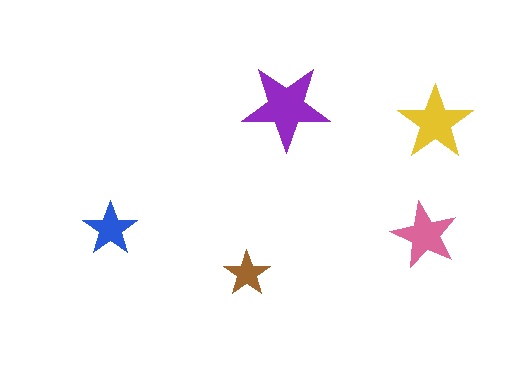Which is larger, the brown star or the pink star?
The pink one.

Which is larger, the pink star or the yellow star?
The yellow one.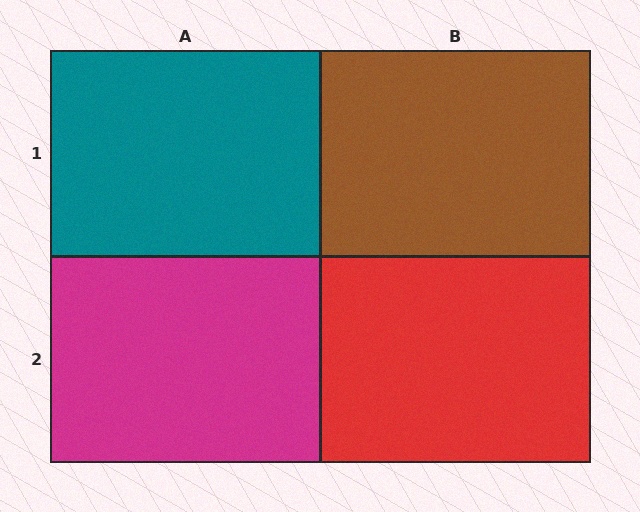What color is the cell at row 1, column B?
Brown.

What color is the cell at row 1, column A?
Teal.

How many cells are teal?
1 cell is teal.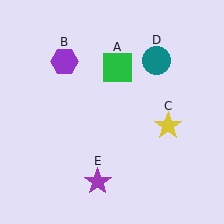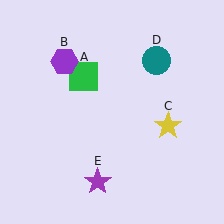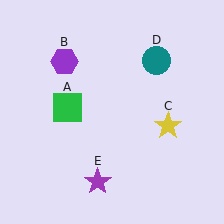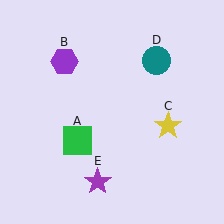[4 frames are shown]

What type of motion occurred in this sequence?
The green square (object A) rotated counterclockwise around the center of the scene.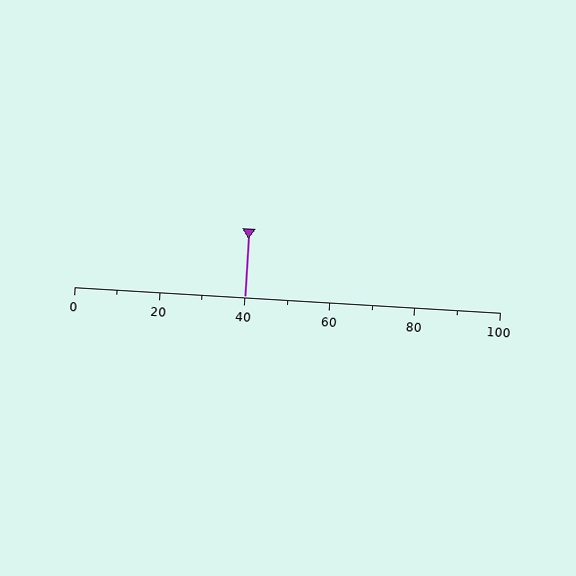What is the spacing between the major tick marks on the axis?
The major ticks are spaced 20 apart.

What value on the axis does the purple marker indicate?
The marker indicates approximately 40.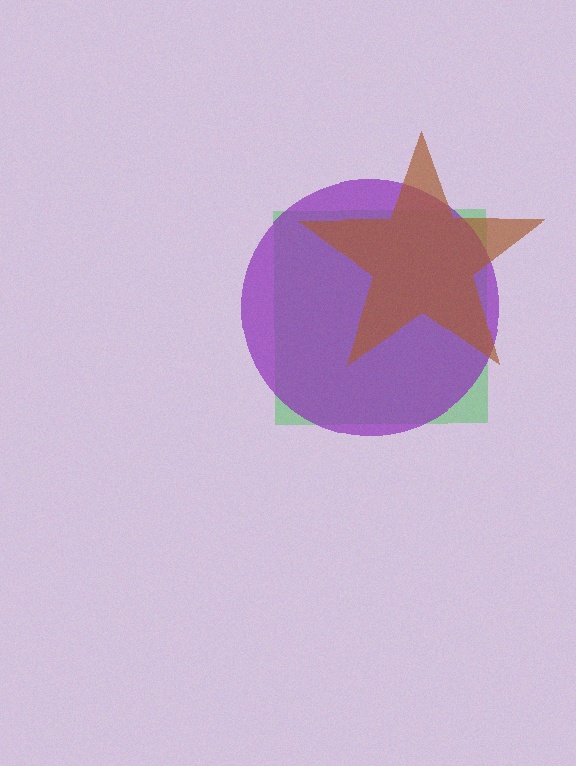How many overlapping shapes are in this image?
There are 3 overlapping shapes in the image.